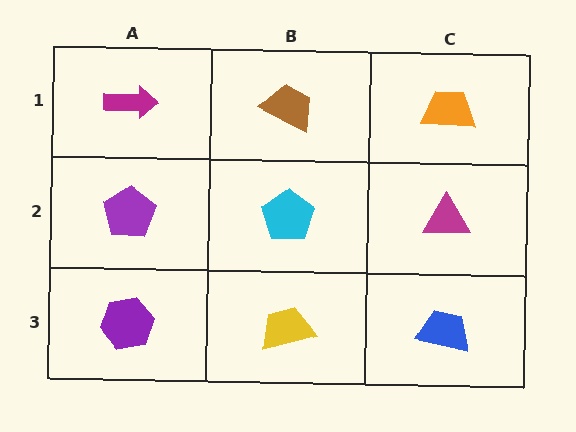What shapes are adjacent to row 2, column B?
A brown trapezoid (row 1, column B), a yellow trapezoid (row 3, column B), a purple pentagon (row 2, column A), a magenta triangle (row 2, column C).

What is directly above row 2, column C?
An orange trapezoid.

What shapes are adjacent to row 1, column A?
A purple pentagon (row 2, column A), a brown trapezoid (row 1, column B).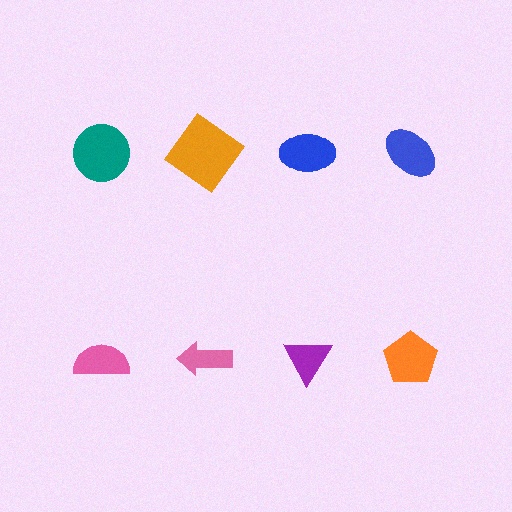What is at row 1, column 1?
A teal circle.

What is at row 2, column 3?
A purple triangle.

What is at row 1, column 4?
A blue ellipse.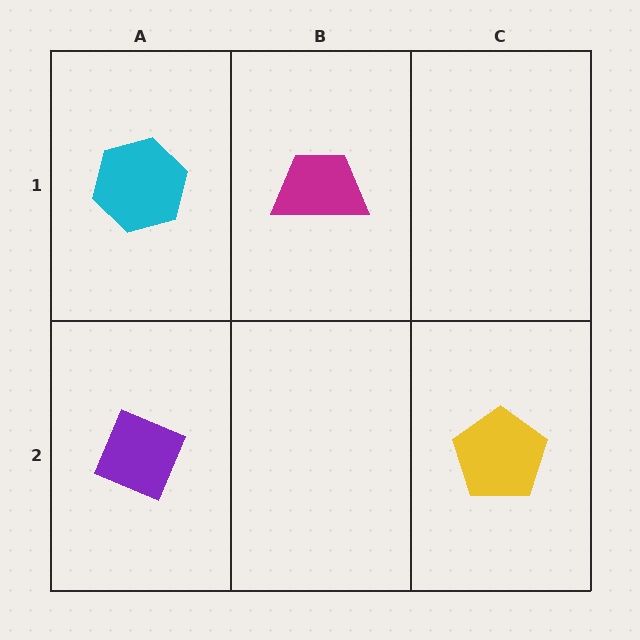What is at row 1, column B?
A magenta trapezoid.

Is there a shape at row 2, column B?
No, that cell is empty.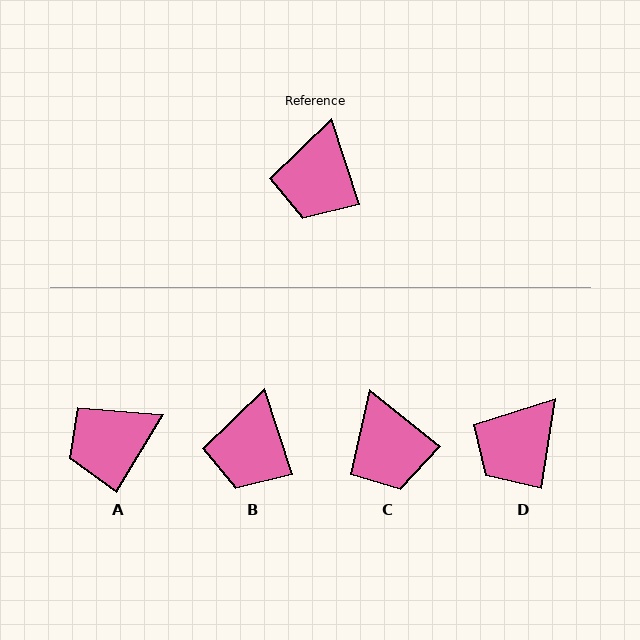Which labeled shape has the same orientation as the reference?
B.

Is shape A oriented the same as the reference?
No, it is off by about 49 degrees.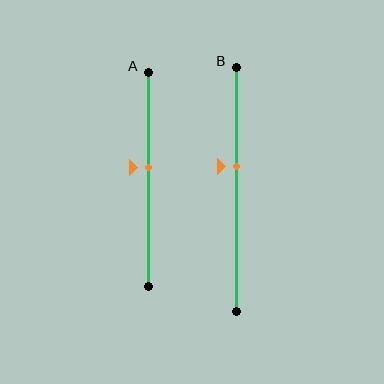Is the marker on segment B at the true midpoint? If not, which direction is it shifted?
No, the marker on segment B is shifted upward by about 9% of the segment length.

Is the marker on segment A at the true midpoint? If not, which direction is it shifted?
No, the marker on segment A is shifted upward by about 6% of the segment length.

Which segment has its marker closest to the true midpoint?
Segment A has its marker closest to the true midpoint.